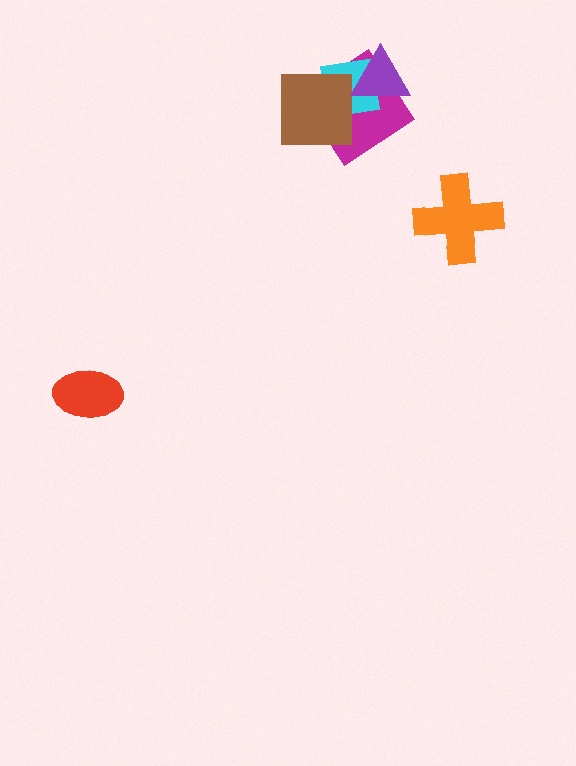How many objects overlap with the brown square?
2 objects overlap with the brown square.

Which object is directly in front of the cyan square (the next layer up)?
The brown square is directly in front of the cyan square.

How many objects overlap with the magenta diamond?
3 objects overlap with the magenta diamond.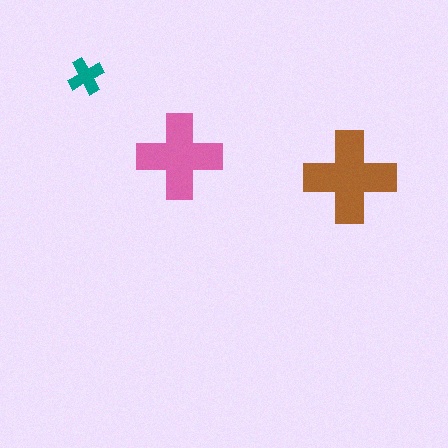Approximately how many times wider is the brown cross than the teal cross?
About 2.5 times wider.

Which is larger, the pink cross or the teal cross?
The pink one.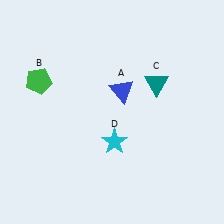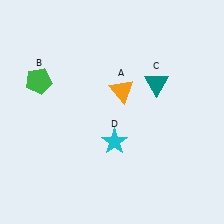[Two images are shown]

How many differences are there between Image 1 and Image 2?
There is 1 difference between the two images.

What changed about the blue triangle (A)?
In Image 1, A is blue. In Image 2, it changed to orange.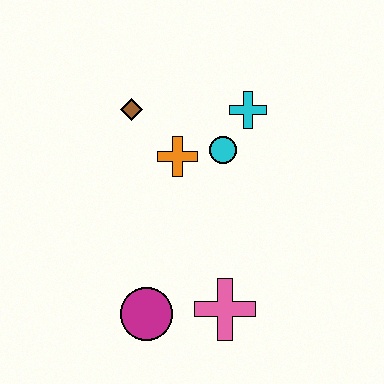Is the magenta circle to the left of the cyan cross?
Yes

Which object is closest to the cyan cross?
The cyan circle is closest to the cyan cross.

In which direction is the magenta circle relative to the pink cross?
The magenta circle is to the left of the pink cross.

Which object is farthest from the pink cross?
The brown diamond is farthest from the pink cross.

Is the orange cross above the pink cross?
Yes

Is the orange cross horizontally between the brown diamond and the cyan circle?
Yes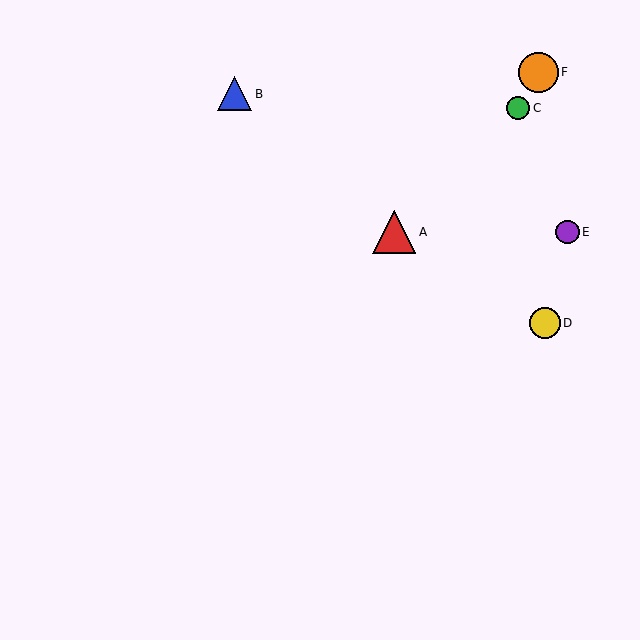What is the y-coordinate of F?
Object F is at y≈72.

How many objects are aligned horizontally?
2 objects (A, E) are aligned horizontally.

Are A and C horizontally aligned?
No, A is at y≈232 and C is at y≈108.